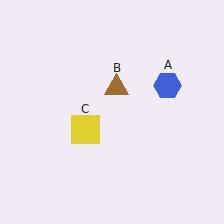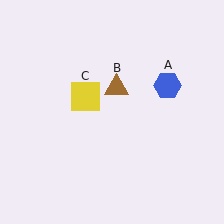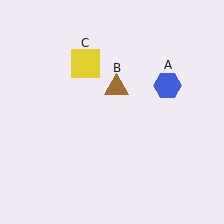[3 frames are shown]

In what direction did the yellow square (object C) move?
The yellow square (object C) moved up.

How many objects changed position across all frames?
1 object changed position: yellow square (object C).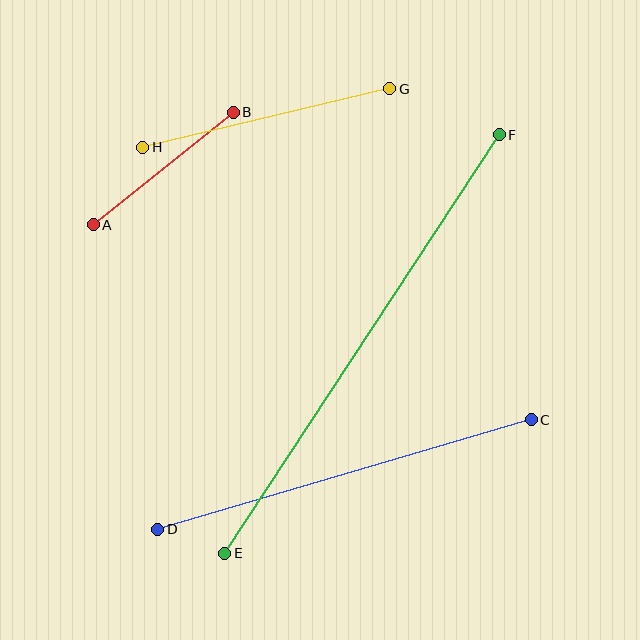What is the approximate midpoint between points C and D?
The midpoint is at approximately (345, 475) pixels.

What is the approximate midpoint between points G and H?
The midpoint is at approximately (266, 118) pixels.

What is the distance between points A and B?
The distance is approximately 180 pixels.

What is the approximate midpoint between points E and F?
The midpoint is at approximately (362, 344) pixels.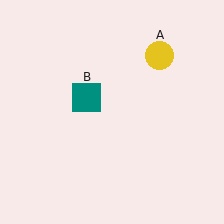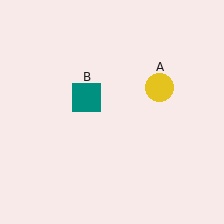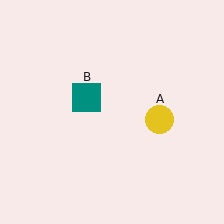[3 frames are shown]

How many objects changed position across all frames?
1 object changed position: yellow circle (object A).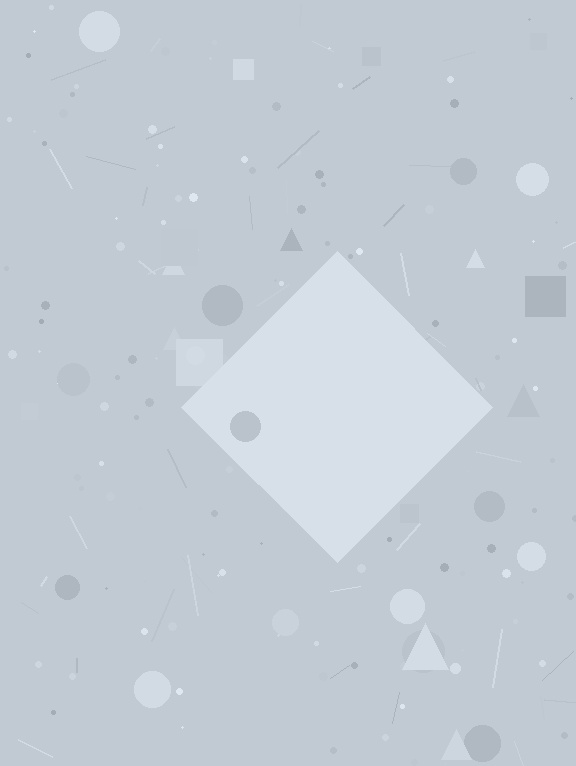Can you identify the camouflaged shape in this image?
The camouflaged shape is a diamond.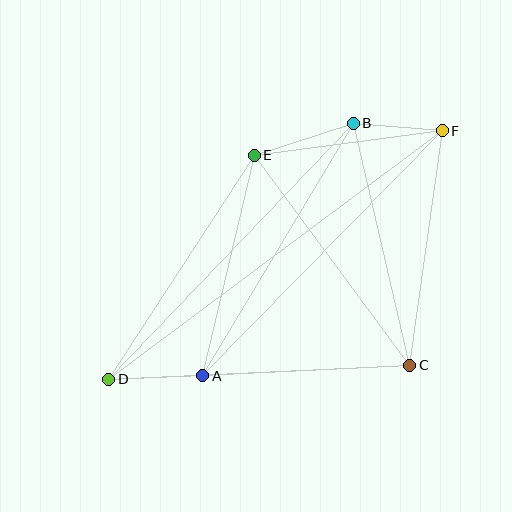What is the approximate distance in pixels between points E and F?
The distance between E and F is approximately 190 pixels.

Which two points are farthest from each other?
Points D and F are farthest from each other.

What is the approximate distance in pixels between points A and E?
The distance between A and E is approximately 227 pixels.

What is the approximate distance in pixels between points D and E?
The distance between D and E is approximately 267 pixels.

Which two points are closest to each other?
Points B and F are closest to each other.